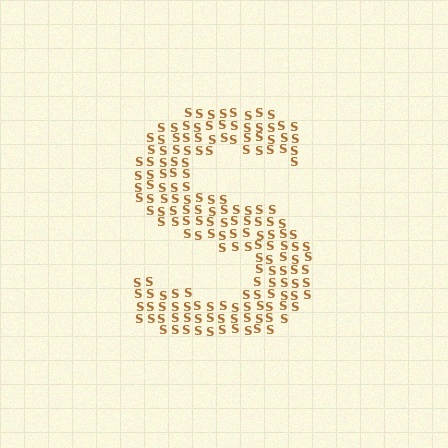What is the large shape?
The large shape is the letter S.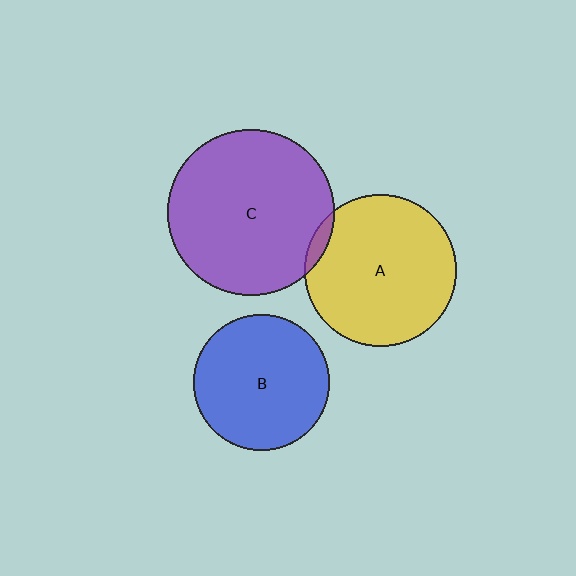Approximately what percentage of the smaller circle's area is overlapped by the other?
Approximately 5%.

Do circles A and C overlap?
Yes.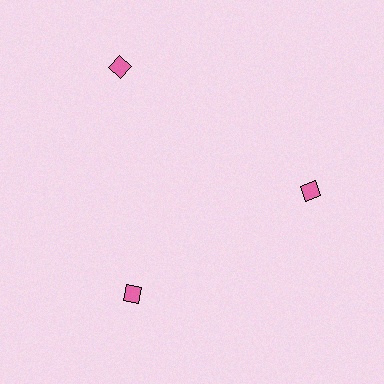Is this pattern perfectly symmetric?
No. The 3 pink diamonds are arranged in a ring, but one element near the 11 o'clock position is pushed outward from the center, breaking the 3-fold rotational symmetry.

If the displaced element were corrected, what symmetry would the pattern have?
It would have 3-fold rotational symmetry — the pattern would map onto itself every 120 degrees.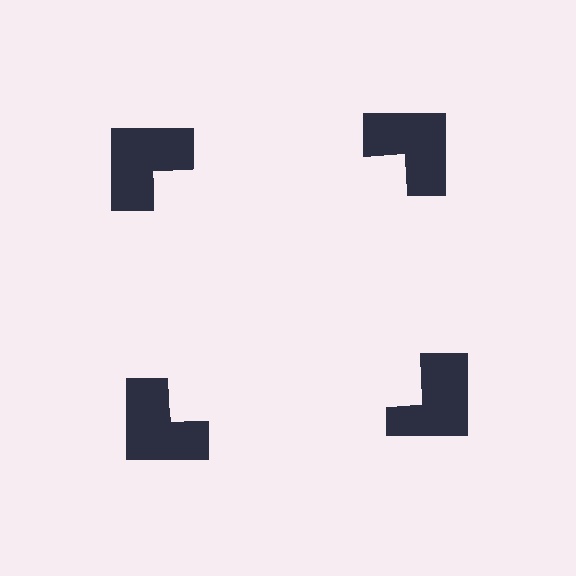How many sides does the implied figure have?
4 sides.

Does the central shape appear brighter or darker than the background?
It typically appears slightly brighter than the background, even though no actual brightness change is drawn.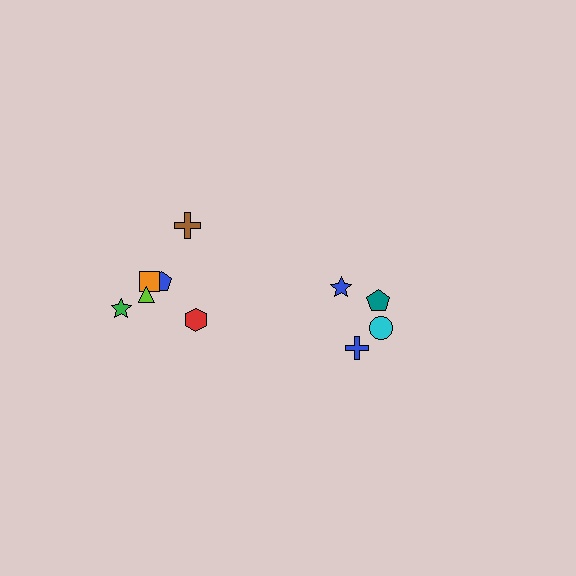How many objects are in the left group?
There are 6 objects.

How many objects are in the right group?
There are 4 objects.